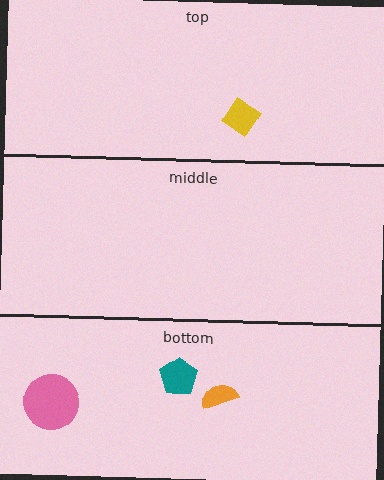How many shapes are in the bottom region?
3.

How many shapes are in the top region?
1.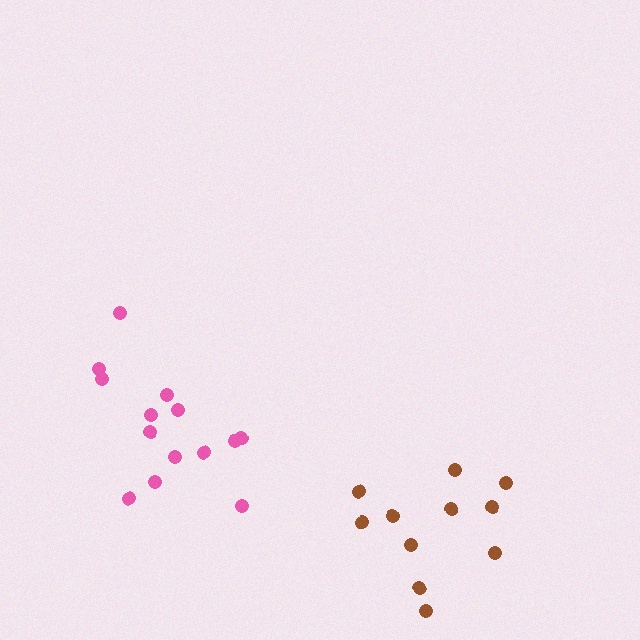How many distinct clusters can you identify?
There are 2 distinct clusters.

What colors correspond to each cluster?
The clusters are colored: pink, brown.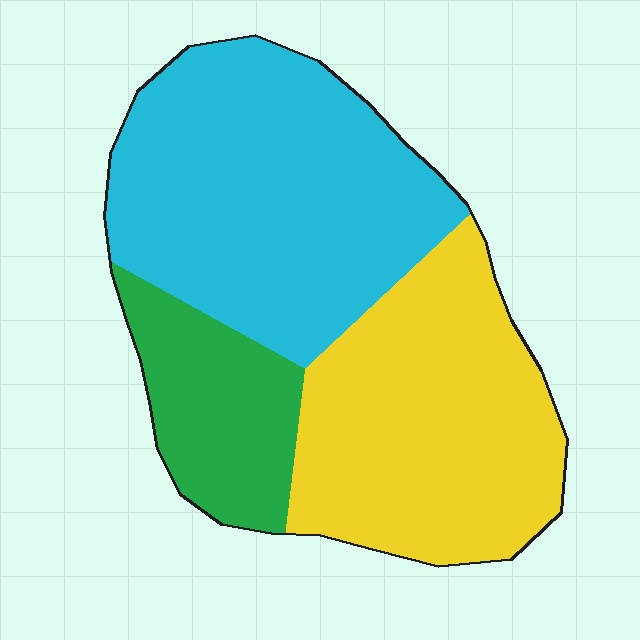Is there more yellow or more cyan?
Cyan.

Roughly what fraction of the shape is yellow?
Yellow covers roughly 40% of the shape.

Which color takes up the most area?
Cyan, at roughly 45%.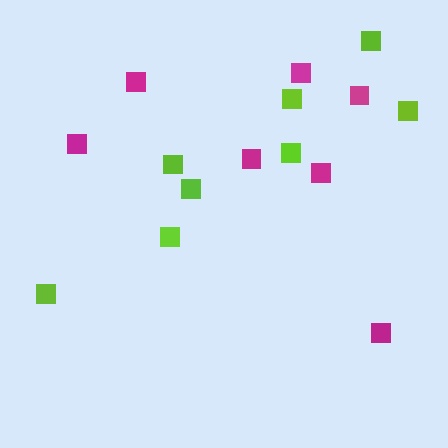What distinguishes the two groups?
There are 2 groups: one group of magenta squares (7) and one group of lime squares (8).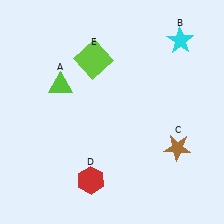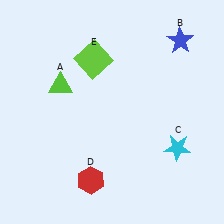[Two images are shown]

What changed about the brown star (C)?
In Image 1, C is brown. In Image 2, it changed to cyan.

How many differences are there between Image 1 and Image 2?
There are 2 differences between the two images.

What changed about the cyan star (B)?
In Image 1, B is cyan. In Image 2, it changed to blue.